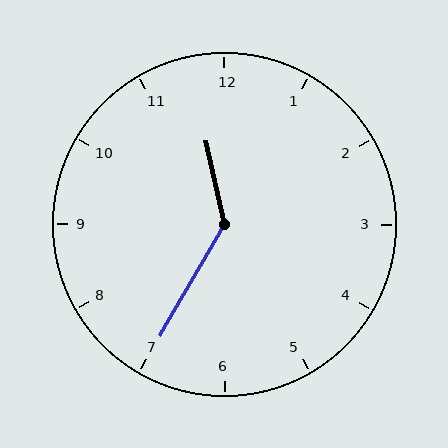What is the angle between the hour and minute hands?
Approximately 138 degrees.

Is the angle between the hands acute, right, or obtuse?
It is obtuse.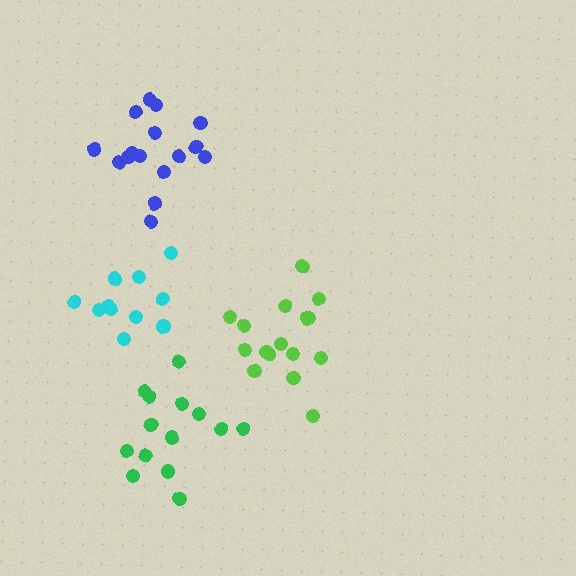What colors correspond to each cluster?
The clusters are colored: green, blue, lime, cyan.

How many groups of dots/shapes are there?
There are 4 groups.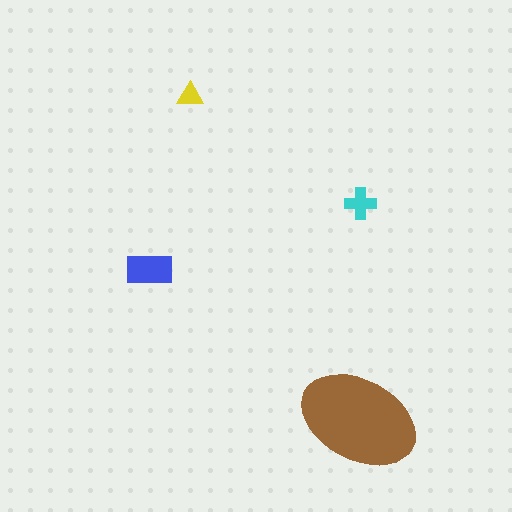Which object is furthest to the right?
The cyan cross is rightmost.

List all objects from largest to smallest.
The brown ellipse, the blue rectangle, the cyan cross, the yellow triangle.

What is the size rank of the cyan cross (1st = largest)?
3rd.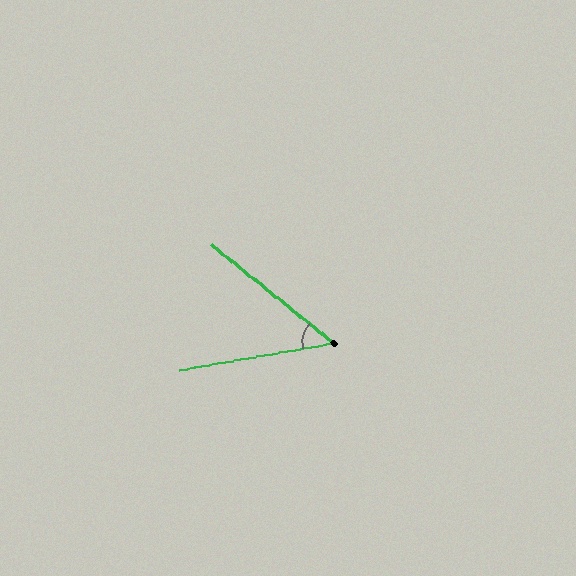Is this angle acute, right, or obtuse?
It is acute.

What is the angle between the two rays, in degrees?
Approximately 49 degrees.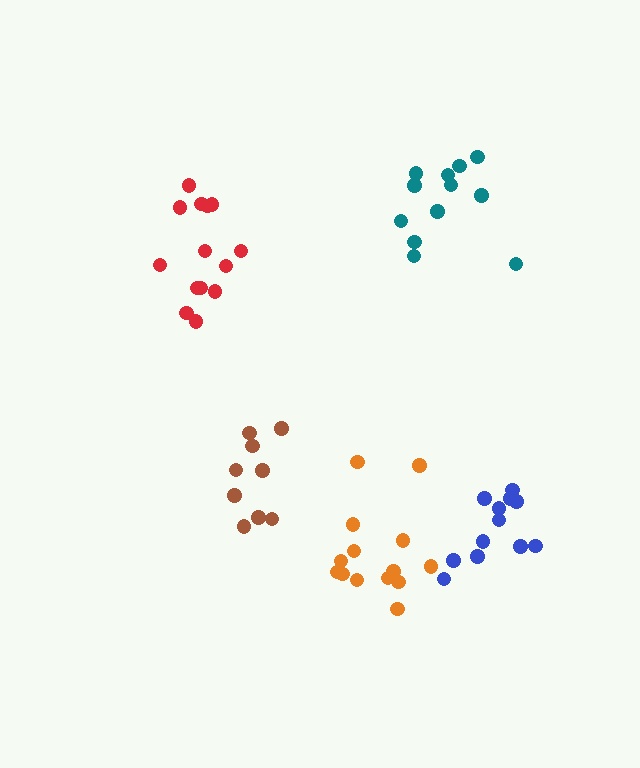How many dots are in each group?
Group 1: 14 dots, Group 2: 14 dots, Group 3: 12 dots, Group 4: 12 dots, Group 5: 9 dots (61 total).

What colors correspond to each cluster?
The clusters are colored: red, orange, teal, blue, brown.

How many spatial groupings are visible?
There are 5 spatial groupings.